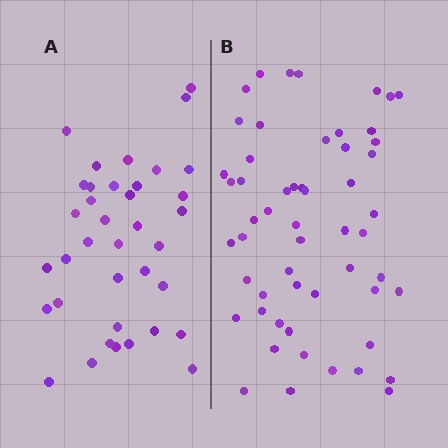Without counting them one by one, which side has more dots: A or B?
Region B (the right region) has more dots.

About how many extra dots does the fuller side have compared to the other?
Region B has approximately 20 more dots than region A.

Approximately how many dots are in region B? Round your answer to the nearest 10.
About 60 dots. (The exact count is 55, which rounds to 60.)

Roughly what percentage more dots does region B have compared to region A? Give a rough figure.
About 50% more.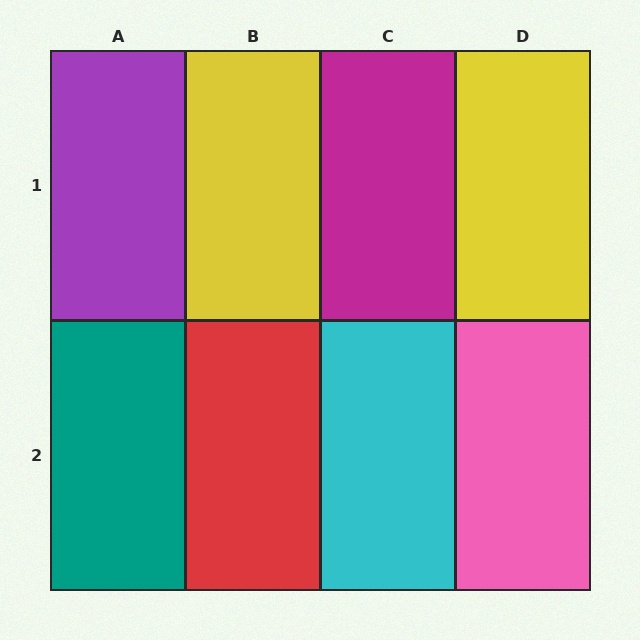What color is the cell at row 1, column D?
Yellow.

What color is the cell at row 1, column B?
Yellow.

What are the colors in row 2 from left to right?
Teal, red, cyan, pink.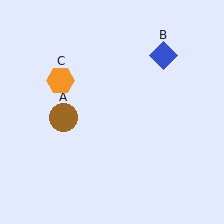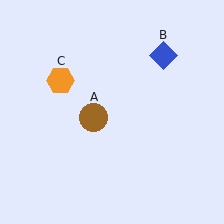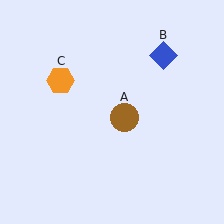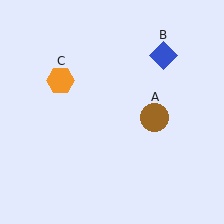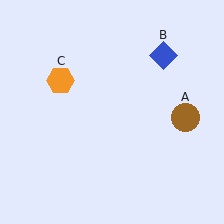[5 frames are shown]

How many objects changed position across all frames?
1 object changed position: brown circle (object A).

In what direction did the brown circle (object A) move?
The brown circle (object A) moved right.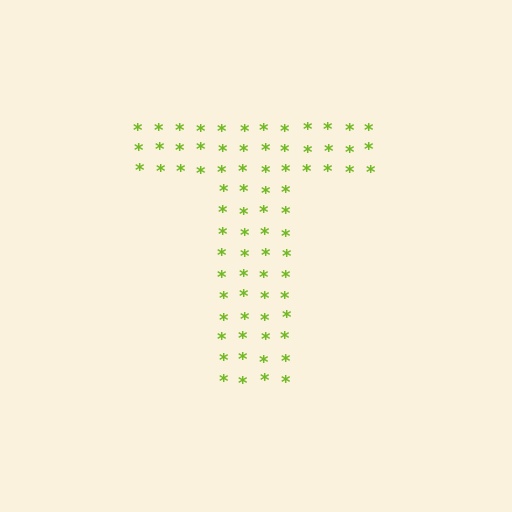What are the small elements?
The small elements are asterisks.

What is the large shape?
The large shape is the letter T.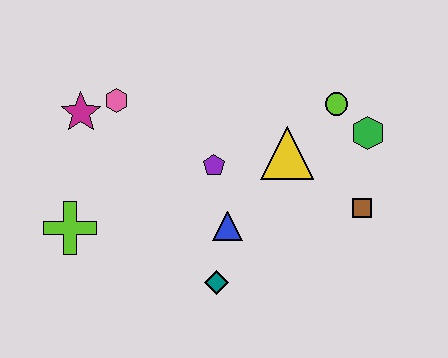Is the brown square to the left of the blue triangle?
No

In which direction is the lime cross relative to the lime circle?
The lime cross is to the left of the lime circle.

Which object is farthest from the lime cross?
The green hexagon is farthest from the lime cross.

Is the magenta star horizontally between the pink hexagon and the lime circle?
No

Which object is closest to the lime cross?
The magenta star is closest to the lime cross.